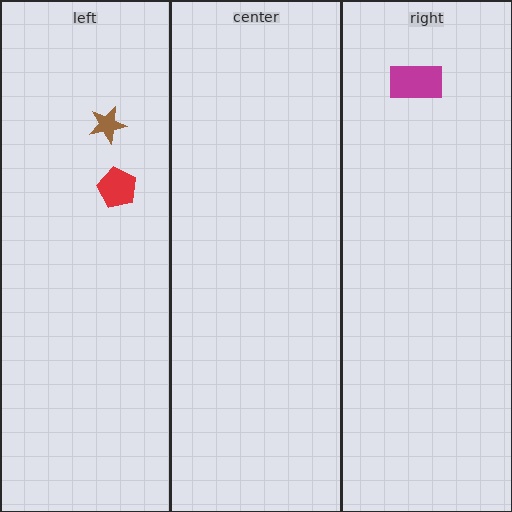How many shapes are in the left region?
2.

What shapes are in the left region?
The red pentagon, the brown star.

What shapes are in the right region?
The magenta rectangle.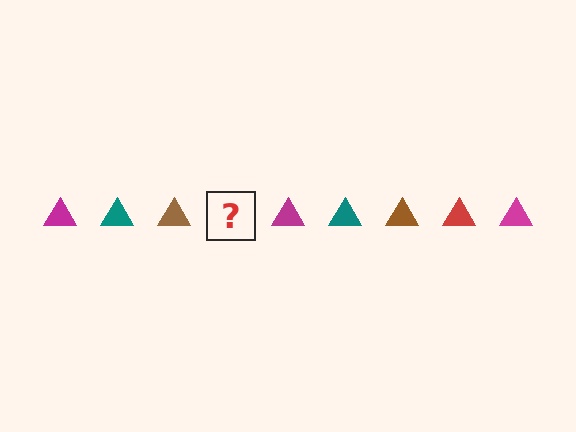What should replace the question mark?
The question mark should be replaced with a red triangle.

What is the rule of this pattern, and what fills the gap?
The rule is that the pattern cycles through magenta, teal, brown, red triangles. The gap should be filled with a red triangle.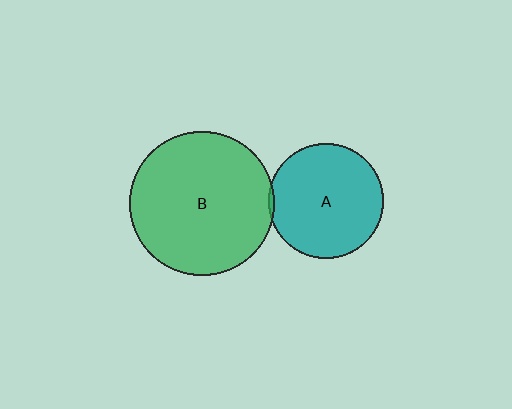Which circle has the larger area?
Circle B (green).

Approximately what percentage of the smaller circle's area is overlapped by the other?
Approximately 5%.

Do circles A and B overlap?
Yes.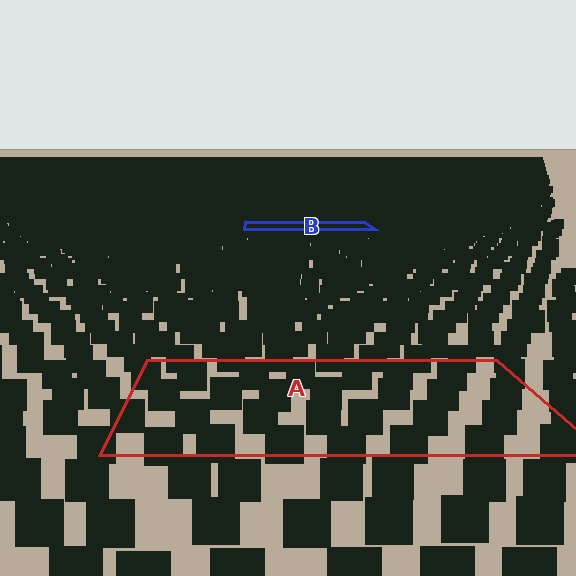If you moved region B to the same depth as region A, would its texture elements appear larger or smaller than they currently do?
They would appear larger. At a closer depth, the same texture elements are projected at a bigger on-screen size.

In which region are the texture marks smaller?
The texture marks are smaller in region B, because it is farther away.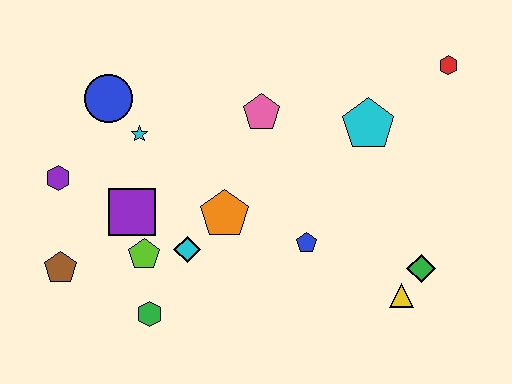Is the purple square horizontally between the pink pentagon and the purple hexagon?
Yes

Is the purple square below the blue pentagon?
No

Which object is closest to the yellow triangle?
The green diamond is closest to the yellow triangle.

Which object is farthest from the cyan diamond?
The red hexagon is farthest from the cyan diamond.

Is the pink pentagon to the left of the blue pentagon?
Yes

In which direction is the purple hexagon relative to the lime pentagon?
The purple hexagon is to the left of the lime pentagon.